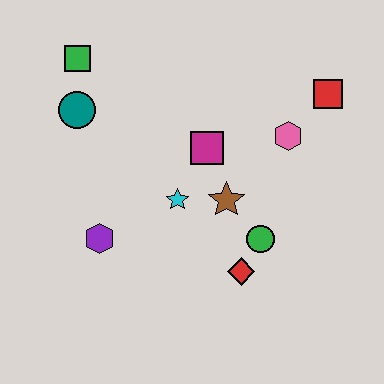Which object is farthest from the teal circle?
The red square is farthest from the teal circle.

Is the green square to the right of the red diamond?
No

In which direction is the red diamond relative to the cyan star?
The red diamond is below the cyan star.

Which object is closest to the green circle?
The red diamond is closest to the green circle.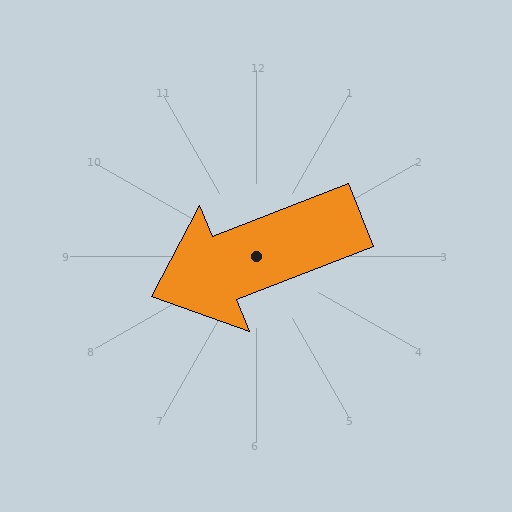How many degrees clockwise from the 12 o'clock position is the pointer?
Approximately 249 degrees.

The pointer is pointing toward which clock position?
Roughly 8 o'clock.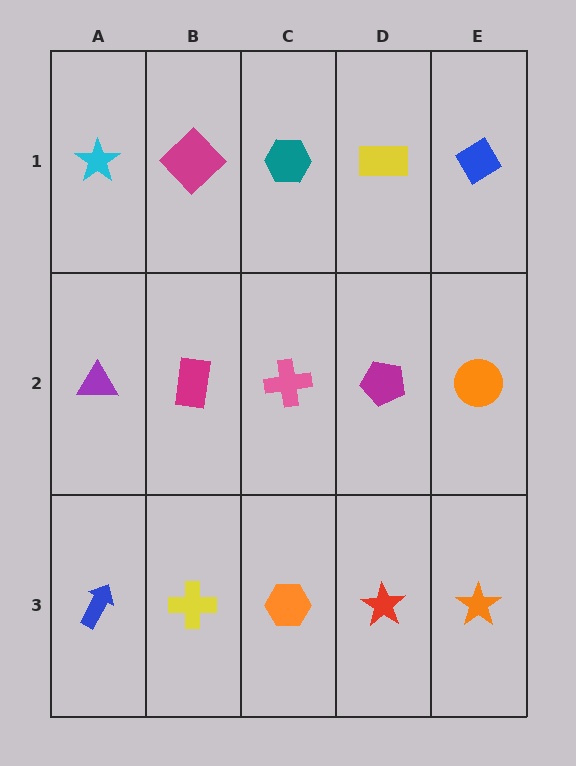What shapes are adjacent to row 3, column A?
A purple triangle (row 2, column A), a yellow cross (row 3, column B).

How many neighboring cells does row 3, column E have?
2.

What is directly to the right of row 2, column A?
A magenta rectangle.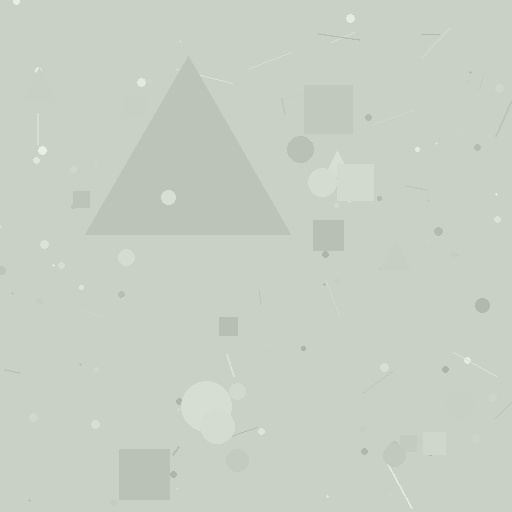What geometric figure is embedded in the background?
A triangle is embedded in the background.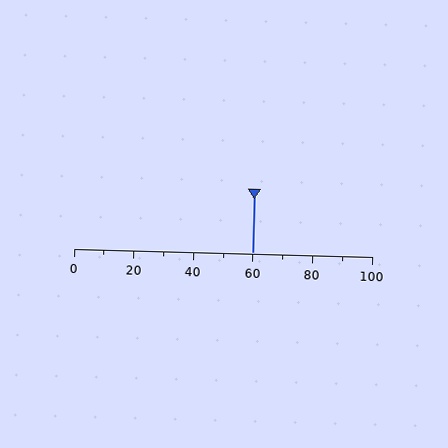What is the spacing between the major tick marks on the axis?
The major ticks are spaced 20 apart.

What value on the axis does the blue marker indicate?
The marker indicates approximately 60.